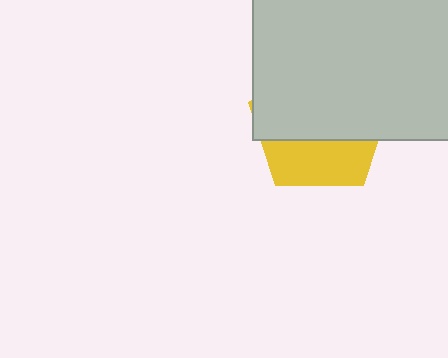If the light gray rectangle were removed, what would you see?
You would see the complete yellow pentagon.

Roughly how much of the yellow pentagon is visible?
A small part of it is visible (roughly 34%).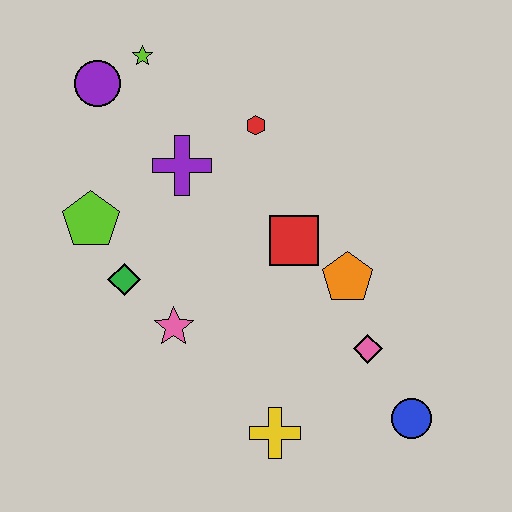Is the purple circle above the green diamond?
Yes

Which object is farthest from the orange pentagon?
The purple circle is farthest from the orange pentagon.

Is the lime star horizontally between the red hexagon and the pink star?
No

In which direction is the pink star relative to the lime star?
The pink star is below the lime star.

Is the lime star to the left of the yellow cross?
Yes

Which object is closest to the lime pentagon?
The green diamond is closest to the lime pentagon.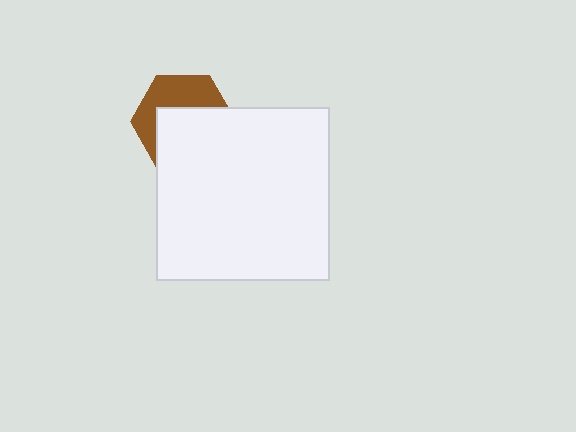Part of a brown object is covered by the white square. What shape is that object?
It is a hexagon.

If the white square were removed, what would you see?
You would see the complete brown hexagon.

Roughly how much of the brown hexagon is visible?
A small part of it is visible (roughly 43%).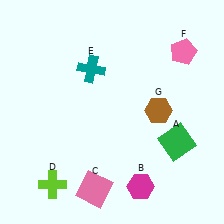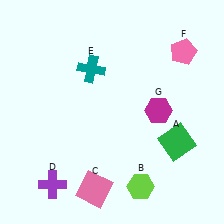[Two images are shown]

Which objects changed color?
B changed from magenta to lime. D changed from lime to purple. G changed from brown to magenta.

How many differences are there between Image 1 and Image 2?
There are 3 differences between the two images.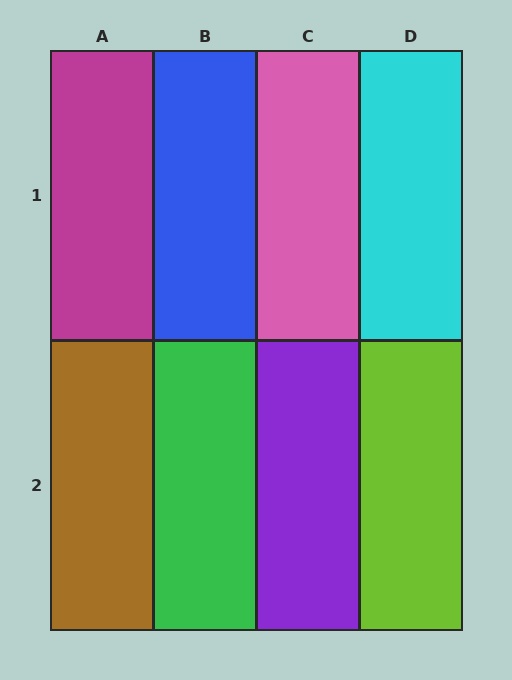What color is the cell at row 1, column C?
Pink.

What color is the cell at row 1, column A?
Magenta.